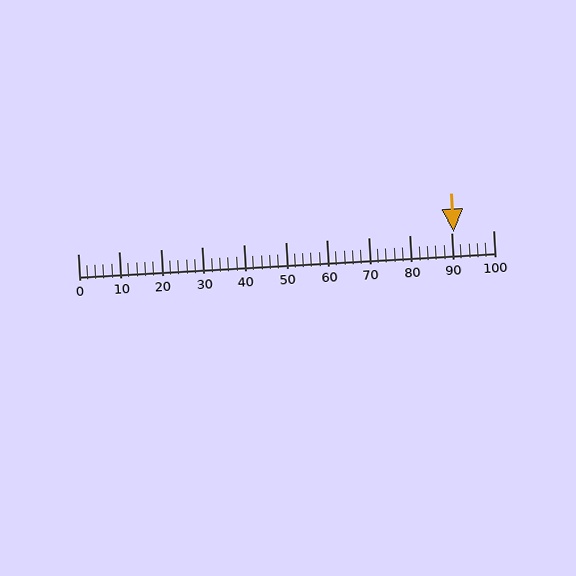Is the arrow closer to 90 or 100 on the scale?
The arrow is closer to 90.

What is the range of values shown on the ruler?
The ruler shows values from 0 to 100.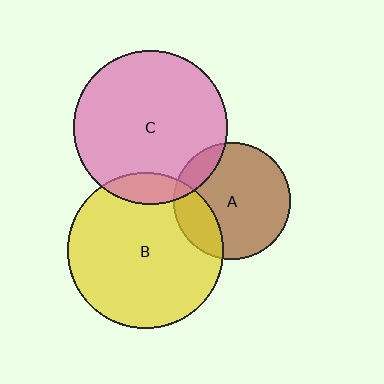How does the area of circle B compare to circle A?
Approximately 1.8 times.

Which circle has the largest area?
Circle B (yellow).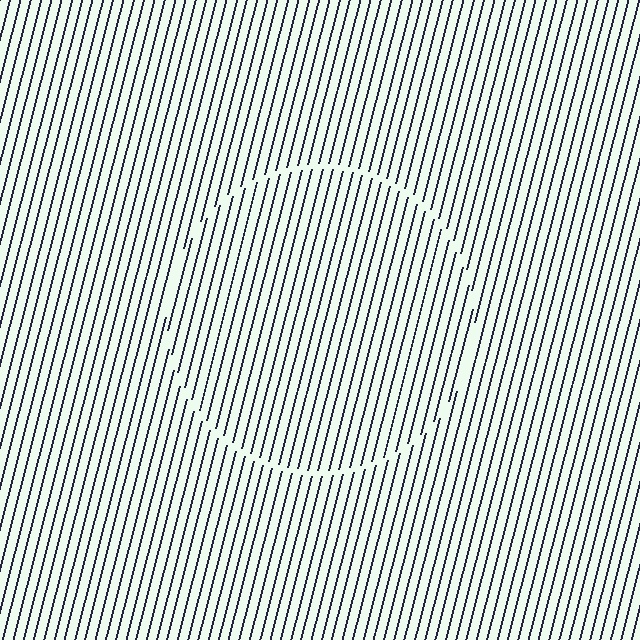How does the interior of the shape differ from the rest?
The interior of the shape contains the same grating, shifted by half a period — the contour is defined by the phase discontinuity where line-ends from the inner and outer gratings abut.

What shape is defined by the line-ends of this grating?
An illusory circle. The interior of the shape contains the same grating, shifted by half a period — the contour is defined by the phase discontinuity where line-ends from the inner and outer gratings abut.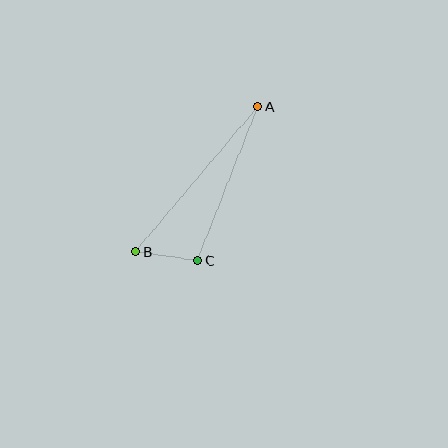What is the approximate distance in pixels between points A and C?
The distance between A and C is approximately 165 pixels.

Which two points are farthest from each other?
Points A and B are farthest from each other.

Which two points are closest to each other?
Points B and C are closest to each other.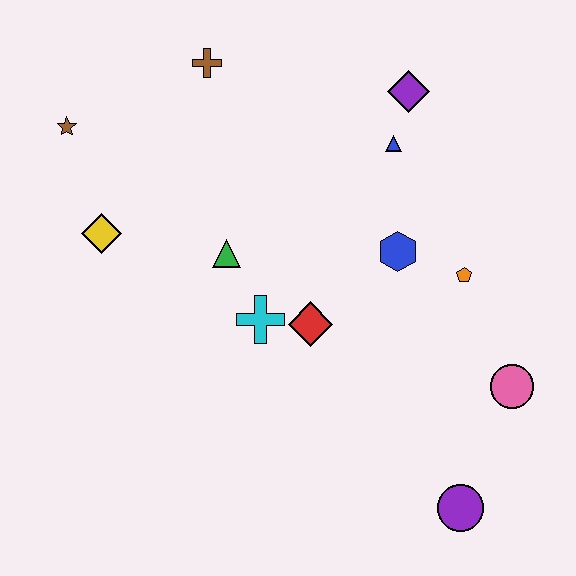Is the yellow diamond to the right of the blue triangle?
No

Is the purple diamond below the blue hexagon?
No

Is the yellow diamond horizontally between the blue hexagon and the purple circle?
No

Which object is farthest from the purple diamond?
The purple circle is farthest from the purple diamond.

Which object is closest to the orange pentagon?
The blue hexagon is closest to the orange pentagon.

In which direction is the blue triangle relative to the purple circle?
The blue triangle is above the purple circle.